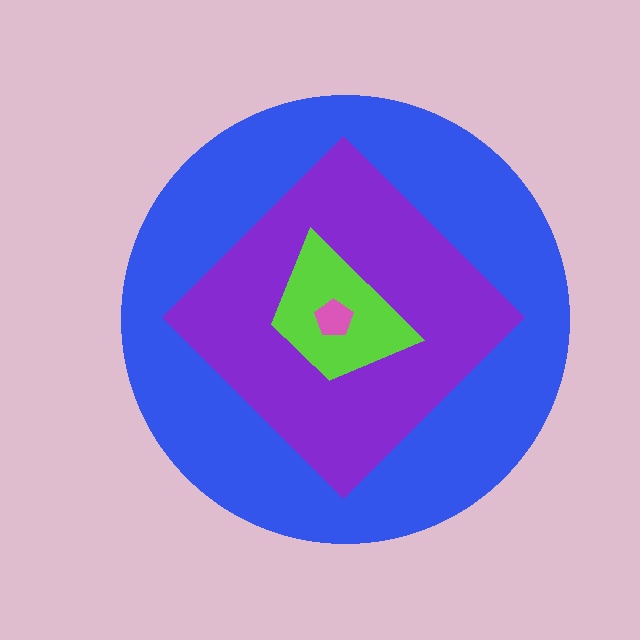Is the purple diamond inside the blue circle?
Yes.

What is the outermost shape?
The blue circle.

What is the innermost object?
The pink pentagon.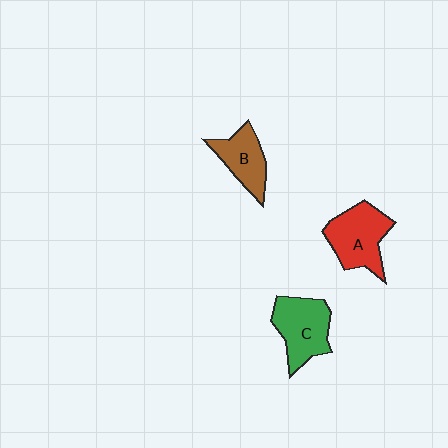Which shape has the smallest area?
Shape B (brown).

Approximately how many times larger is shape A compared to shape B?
Approximately 1.3 times.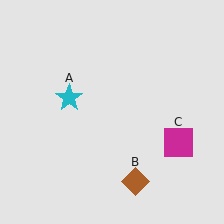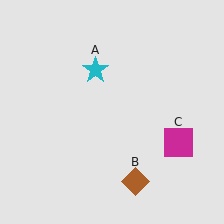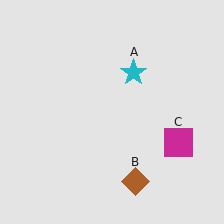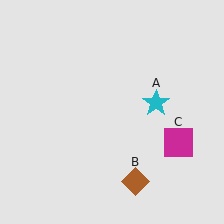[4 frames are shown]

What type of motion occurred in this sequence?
The cyan star (object A) rotated clockwise around the center of the scene.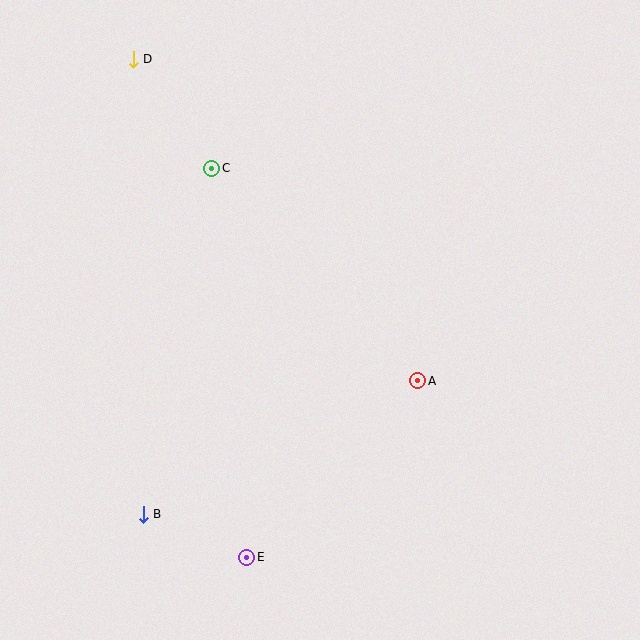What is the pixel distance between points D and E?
The distance between D and E is 511 pixels.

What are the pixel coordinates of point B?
Point B is at (143, 514).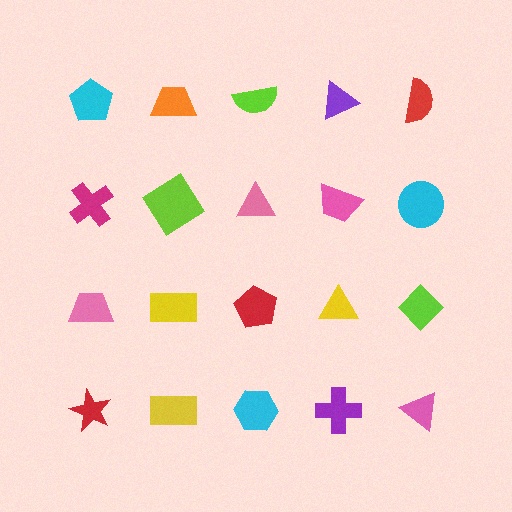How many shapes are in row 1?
5 shapes.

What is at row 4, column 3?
A cyan hexagon.